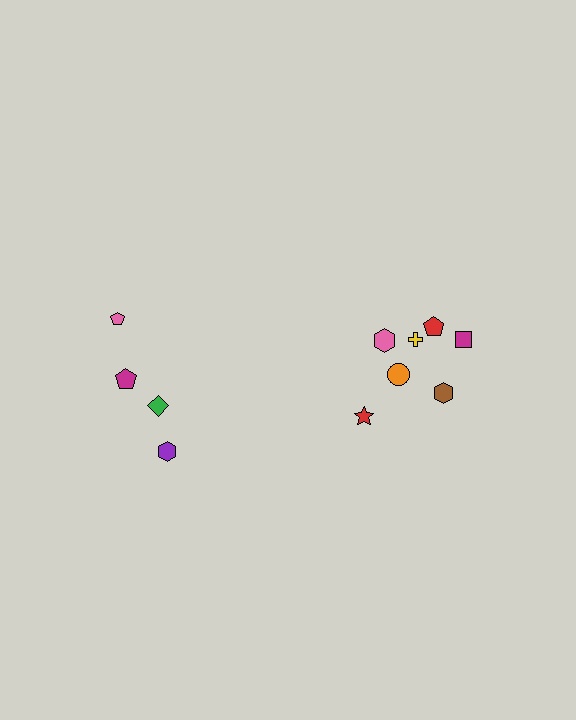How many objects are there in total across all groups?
There are 11 objects.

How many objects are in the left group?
There are 4 objects.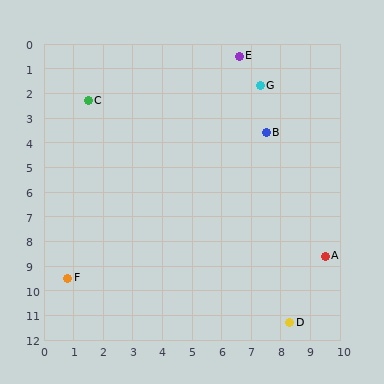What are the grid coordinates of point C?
Point C is at approximately (1.5, 2.3).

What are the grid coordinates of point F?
Point F is at approximately (0.8, 9.5).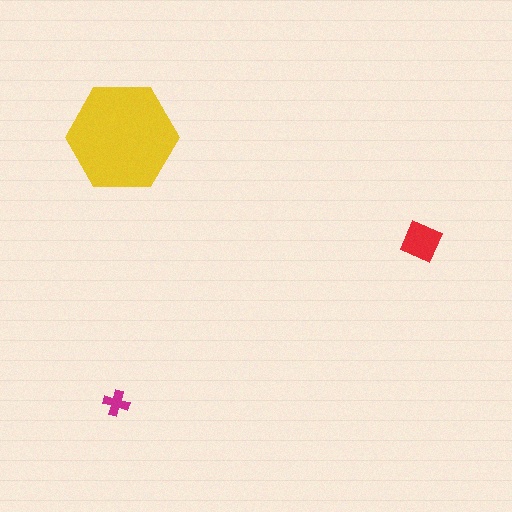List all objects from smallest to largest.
The magenta cross, the red square, the yellow hexagon.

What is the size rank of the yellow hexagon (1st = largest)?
1st.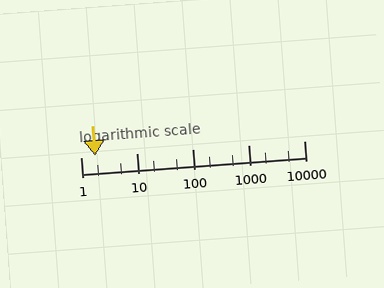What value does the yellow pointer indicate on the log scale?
The pointer indicates approximately 1.8.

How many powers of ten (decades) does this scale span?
The scale spans 4 decades, from 1 to 10000.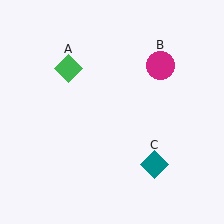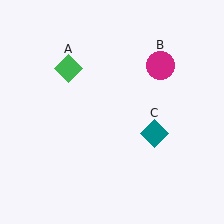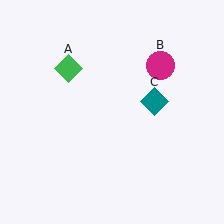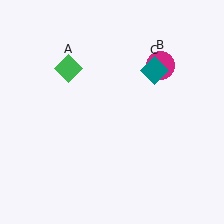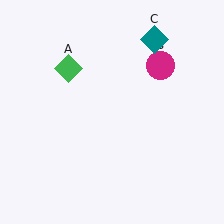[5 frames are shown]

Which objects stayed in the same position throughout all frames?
Green diamond (object A) and magenta circle (object B) remained stationary.